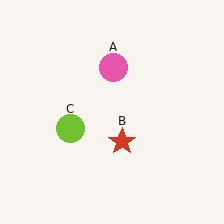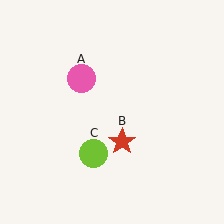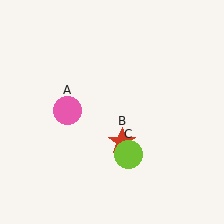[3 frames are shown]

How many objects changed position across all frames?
2 objects changed position: pink circle (object A), lime circle (object C).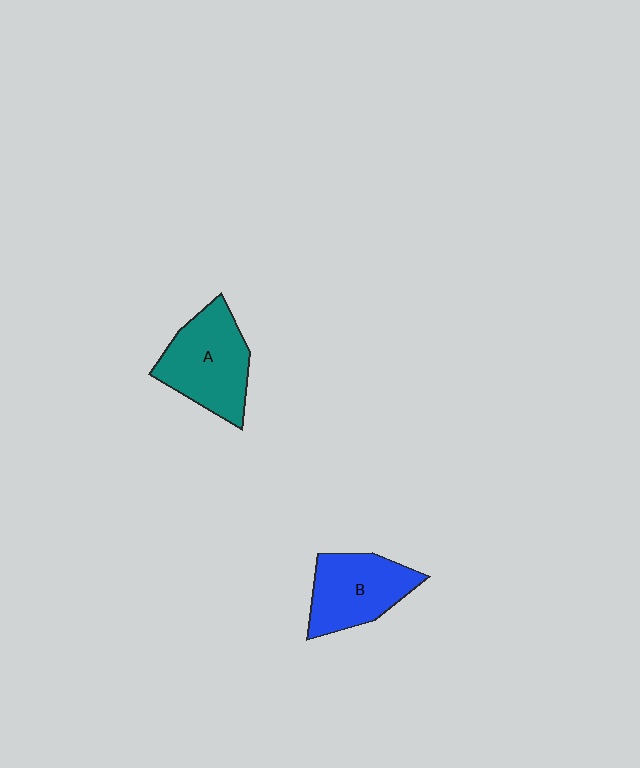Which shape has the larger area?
Shape A (teal).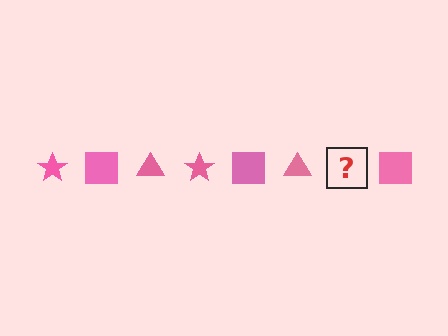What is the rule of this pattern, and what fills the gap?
The rule is that the pattern cycles through star, square, triangle shapes in pink. The gap should be filled with a pink star.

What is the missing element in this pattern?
The missing element is a pink star.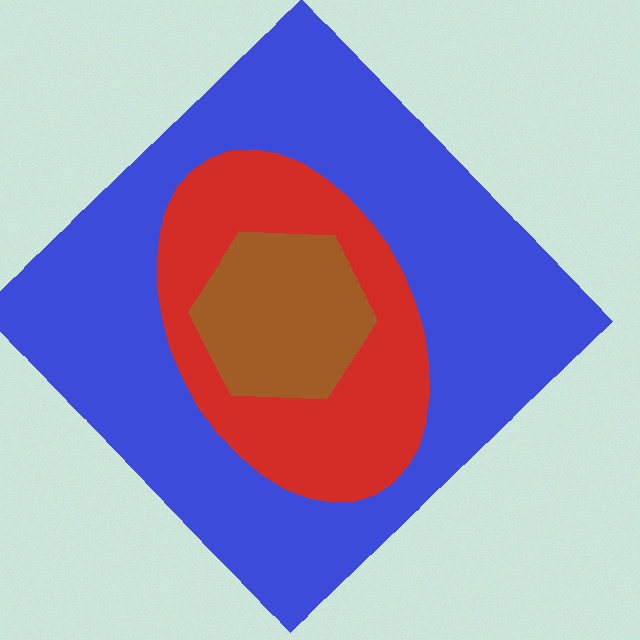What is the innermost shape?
The brown hexagon.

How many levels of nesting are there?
3.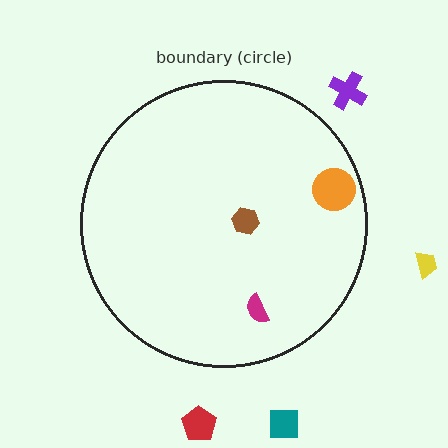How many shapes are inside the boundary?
3 inside, 4 outside.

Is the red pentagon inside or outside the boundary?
Outside.